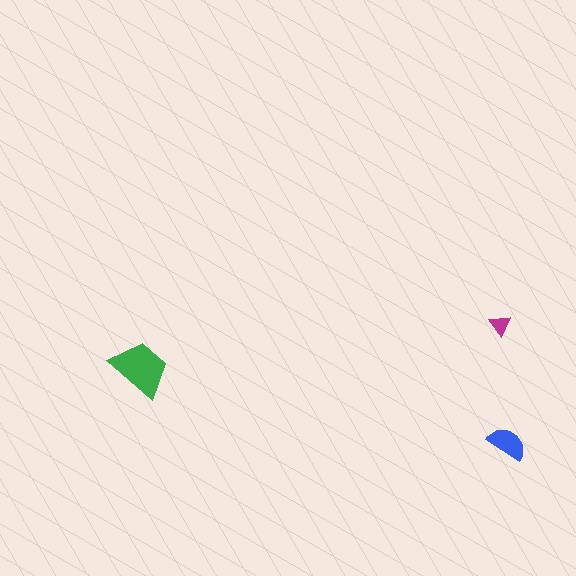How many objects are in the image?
There are 3 objects in the image.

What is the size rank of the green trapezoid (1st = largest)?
1st.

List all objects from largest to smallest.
The green trapezoid, the blue semicircle, the magenta triangle.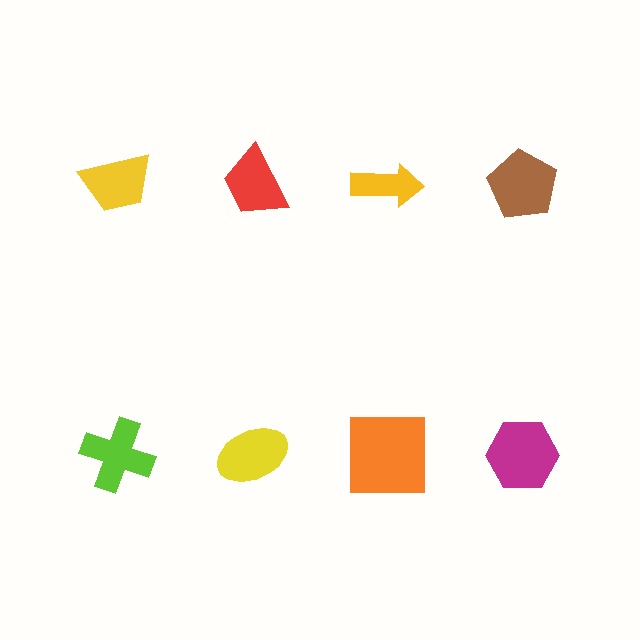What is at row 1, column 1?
A yellow trapezoid.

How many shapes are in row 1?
4 shapes.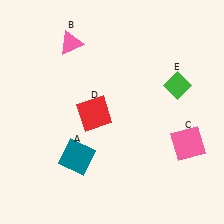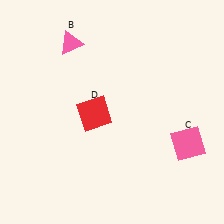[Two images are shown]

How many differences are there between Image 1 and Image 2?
There are 2 differences between the two images.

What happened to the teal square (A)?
The teal square (A) was removed in Image 2. It was in the bottom-left area of Image 1.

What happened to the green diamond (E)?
The green diamond (E) was removed in Image 2. It was in the top-right area of Image 1.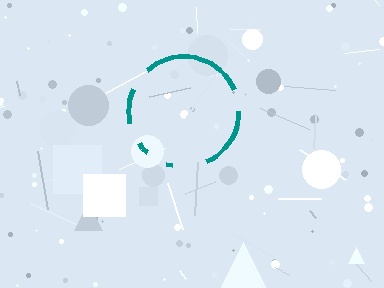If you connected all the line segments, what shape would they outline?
They would outline a circle.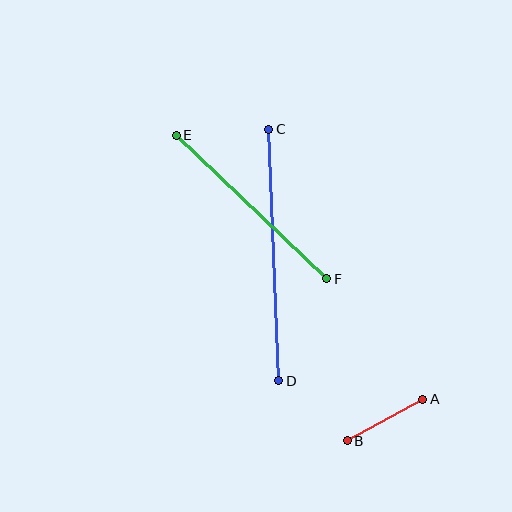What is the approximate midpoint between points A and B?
The midpoint is at approximately (385, 420) pixels.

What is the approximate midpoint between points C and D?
The midpoint is at approximately (274, 255) pixels.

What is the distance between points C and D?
The distance is approximately 252 pixels.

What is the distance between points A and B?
The distance is approximately 86 pixels.